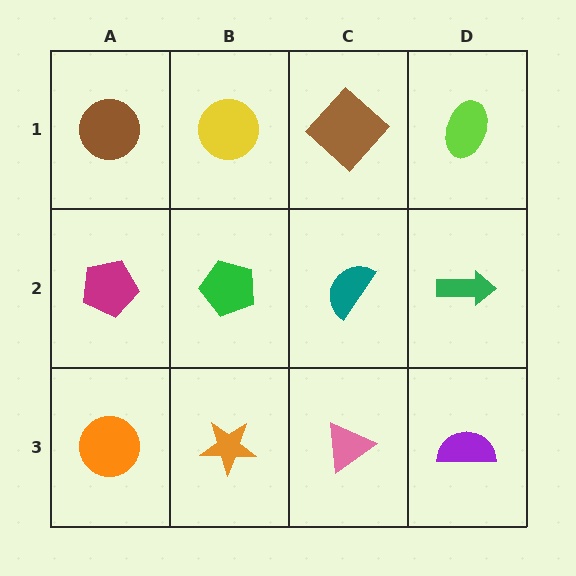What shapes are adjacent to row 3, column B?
A green pentagon (row 2, column B), an orange circle (row 3, column A), a pink triangle (row 3, column C).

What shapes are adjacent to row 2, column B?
A yellow circle (row 1, column B), an orange star (row 3, column B), a magenta pentagon (row 2, column A), a teal semicircle (row 2, column C).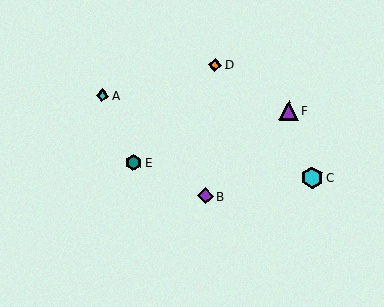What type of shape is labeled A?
Shape A is a cyan diamond.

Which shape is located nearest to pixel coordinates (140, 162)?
The teal hexagon (labeled E) at (133, 163) is nearest to that location.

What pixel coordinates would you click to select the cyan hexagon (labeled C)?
Click at (312, 178) to select the cyan hexagon C.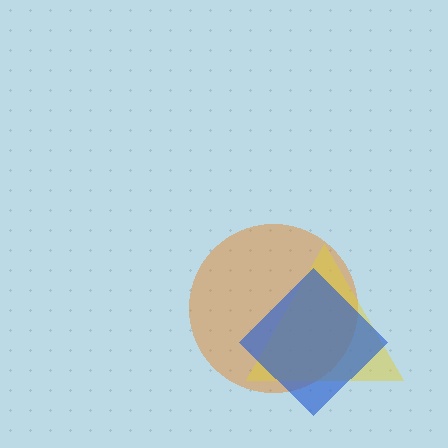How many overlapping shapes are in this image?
There are 3 overlapping shapes in the image.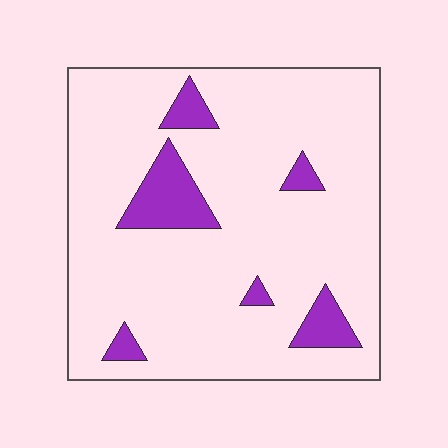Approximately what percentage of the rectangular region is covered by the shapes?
Approximately 10%.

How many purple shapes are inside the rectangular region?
6.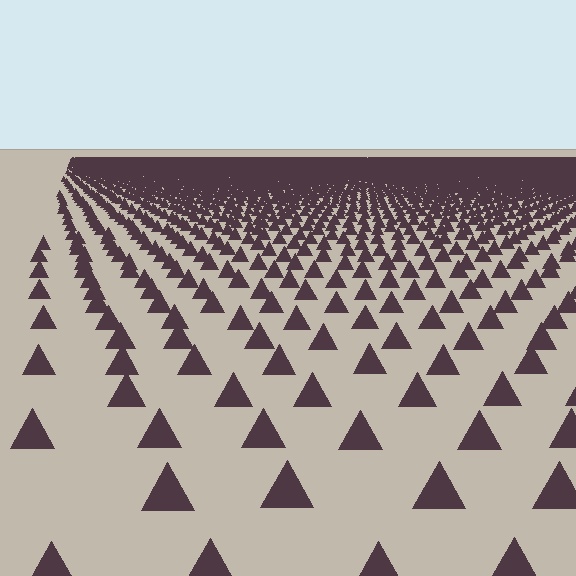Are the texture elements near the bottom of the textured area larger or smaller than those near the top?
Larger. Near the bottom, elements are closer to the viewer and appear at a bigger on-screen size.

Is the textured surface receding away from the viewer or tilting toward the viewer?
The surface is receding away from the viewer. Texture elements get smaller and denser toward the top.